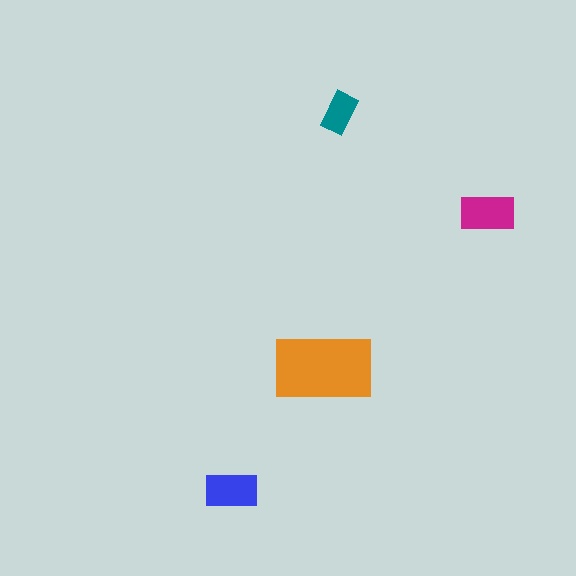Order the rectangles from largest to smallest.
the orange one, the magenta one, the blue one, the teal one.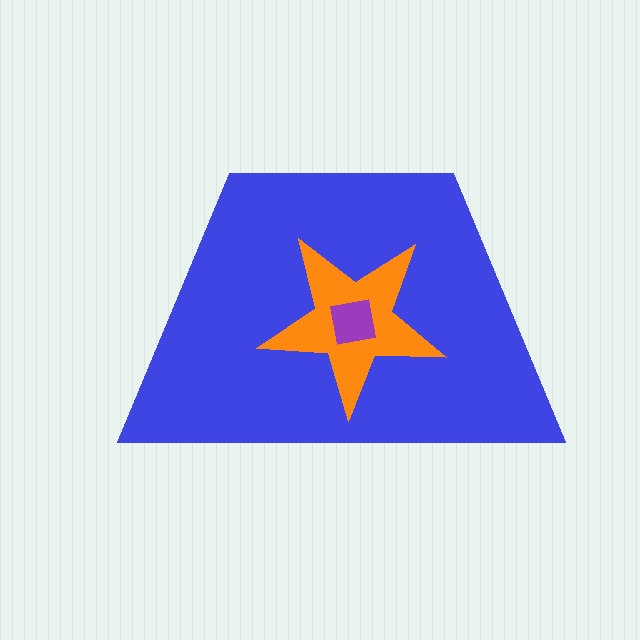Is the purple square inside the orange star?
Yes.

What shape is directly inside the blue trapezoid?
The orange star.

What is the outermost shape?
The blue trapezoid.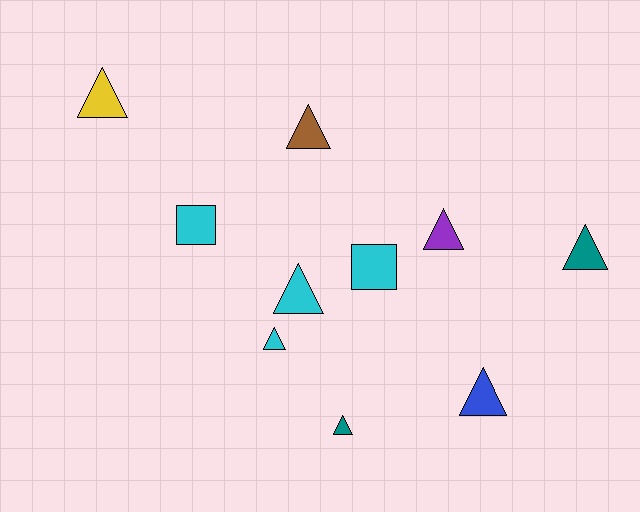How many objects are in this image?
There are 10 objects.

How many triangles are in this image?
There are 8 triangles.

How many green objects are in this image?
There are no green objects.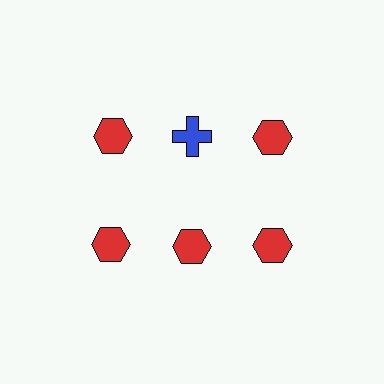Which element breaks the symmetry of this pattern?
The blue cross in the top row, second from left column breaks the symmetry. All other shapes are red hexagons.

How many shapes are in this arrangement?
There are 6 shapes arranged in a grid pattern.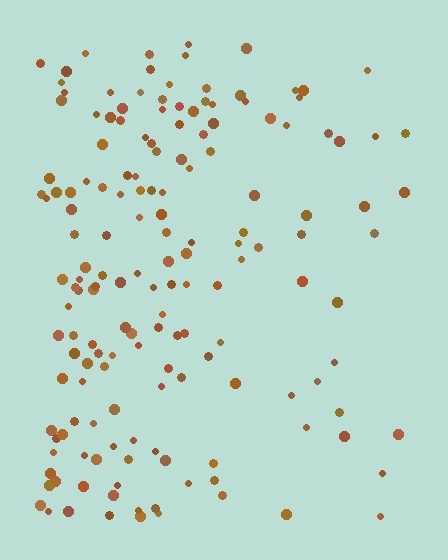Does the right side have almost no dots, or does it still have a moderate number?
Still a moderate number, just noticeably fewer than the left.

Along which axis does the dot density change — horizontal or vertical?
Horizontal.